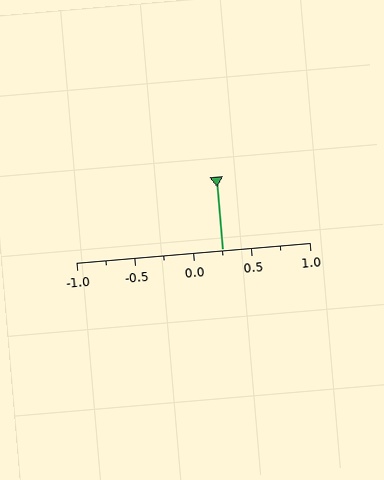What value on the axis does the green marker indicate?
The marker indicates approximately 0.25.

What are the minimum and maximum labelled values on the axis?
The axis runs from -1.0 to 1.0.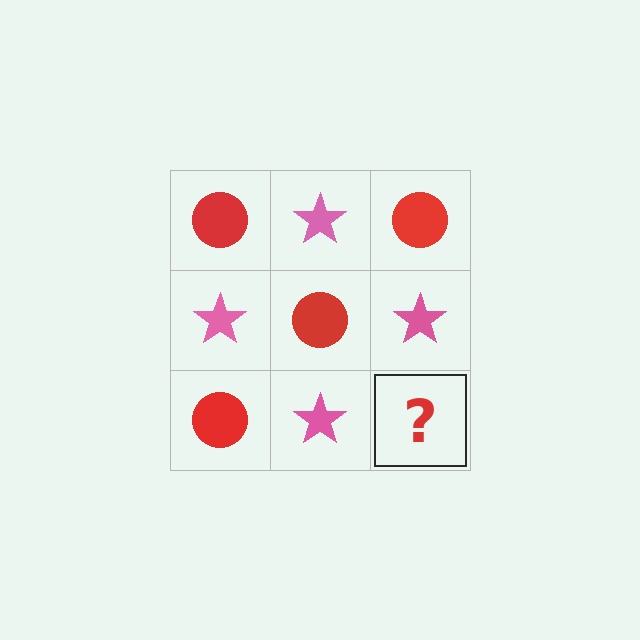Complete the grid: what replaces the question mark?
The question mark should be replaced with a red circle.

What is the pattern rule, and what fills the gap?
The rule is that it alternates red circle and pink star in a checkerboard pattern. The gap should be filled with a red circle.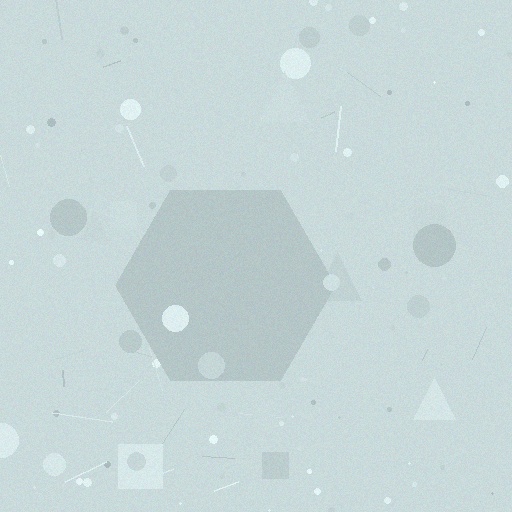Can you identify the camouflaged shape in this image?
The camouflaged shape is a hexagon.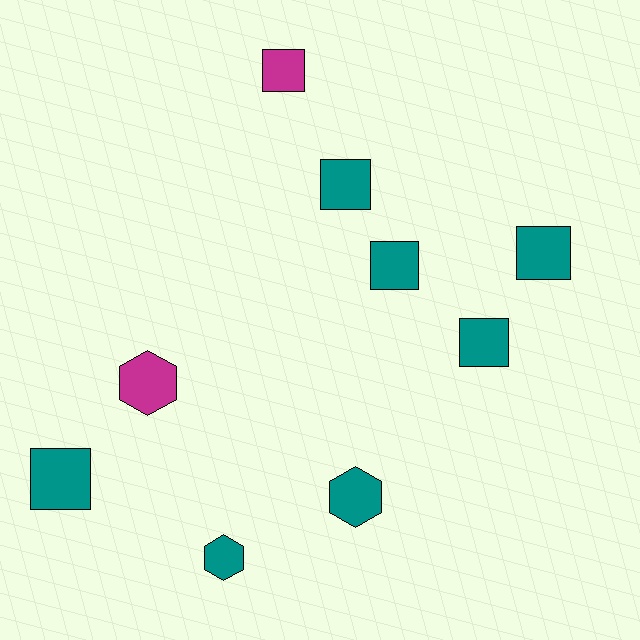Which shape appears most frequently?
Square, with 6 objects.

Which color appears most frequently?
Teal, with 7 objects.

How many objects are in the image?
There are 9 objects.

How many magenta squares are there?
There is 1 magenta square.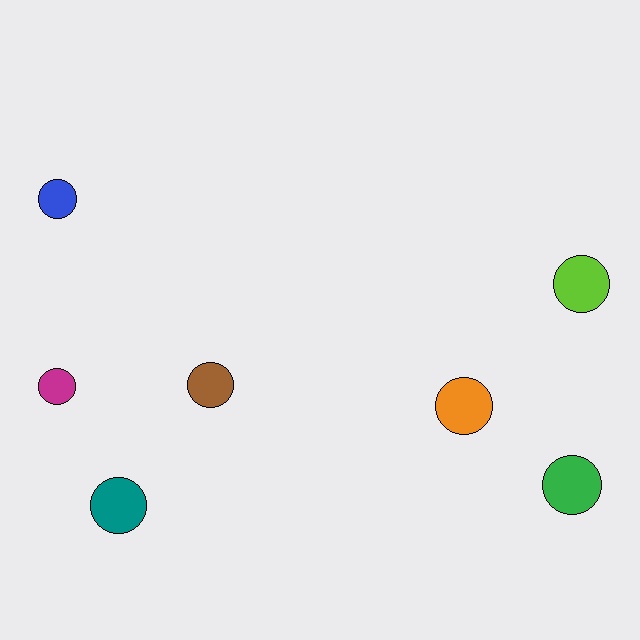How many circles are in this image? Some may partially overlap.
There are 7 circles.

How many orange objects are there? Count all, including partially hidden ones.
There is 1 orange object.